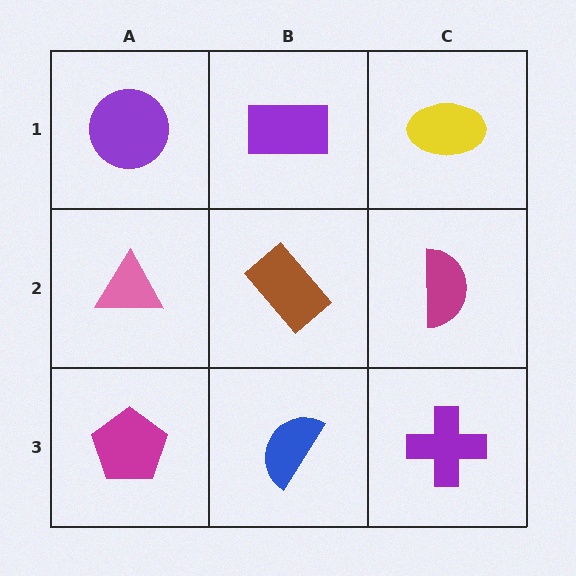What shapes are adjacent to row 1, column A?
A pink triangle (row 2, column A), a purple rectangle (row 1, column B).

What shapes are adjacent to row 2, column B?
A purple rectangle (row 1, column B), a blue semicircle (row 3, column B), a pink triangle (row 2, column A), a magenta semicircle (row 2, column C).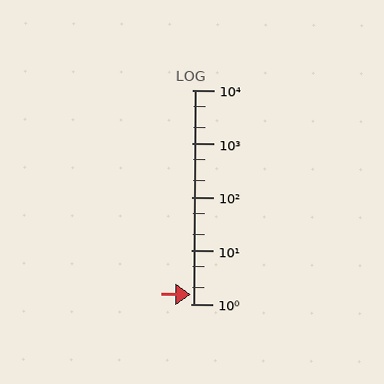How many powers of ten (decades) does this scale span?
The scale spans 4 decades, from 1 to 10000.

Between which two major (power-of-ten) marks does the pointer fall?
The pointer is between 1 and 10.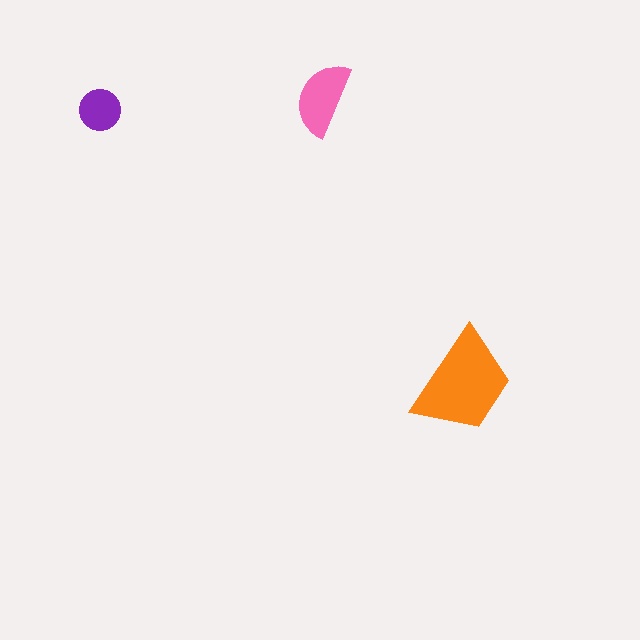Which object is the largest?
The orange trapezoid.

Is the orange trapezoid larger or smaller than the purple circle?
Larger.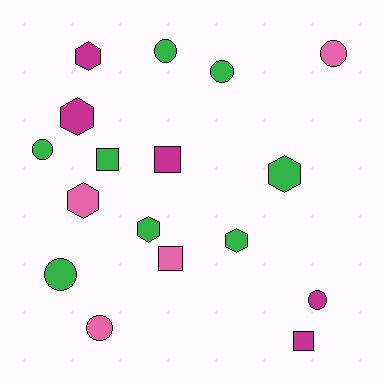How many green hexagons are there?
There are 3 green hexagons.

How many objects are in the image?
There are 17 objects.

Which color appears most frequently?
Green, with 8 objects.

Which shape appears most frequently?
Circle, with 7 objects.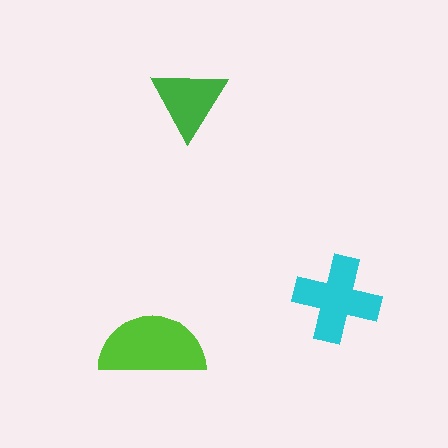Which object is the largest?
The lime semicircle.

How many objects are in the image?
There are 3 objects in the image.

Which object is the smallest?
The green triangle.